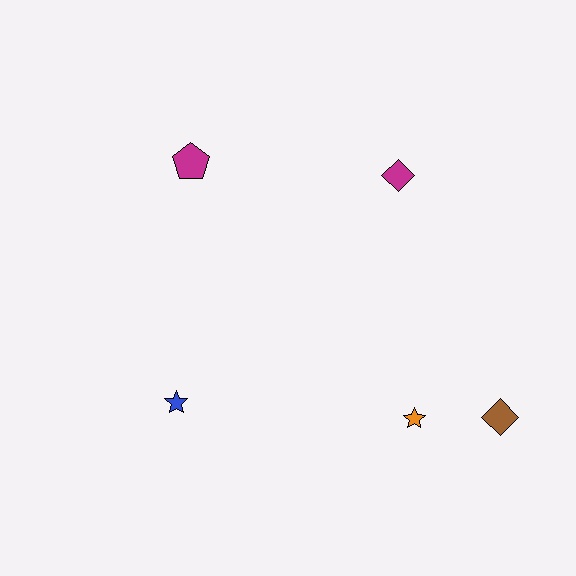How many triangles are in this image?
There are no triangles.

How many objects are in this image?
There are 5 objects.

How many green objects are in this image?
There are no green objects.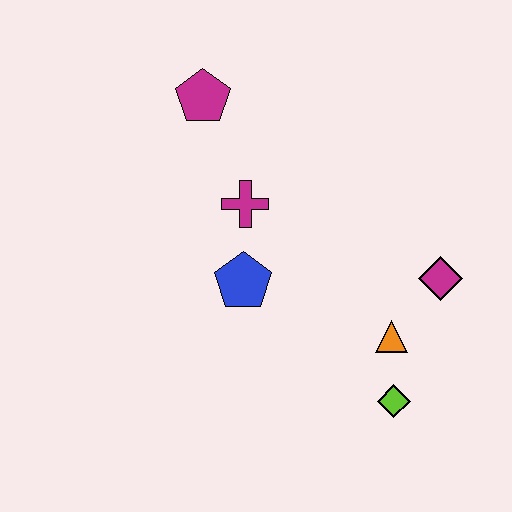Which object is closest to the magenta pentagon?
The magenta cross is closest to the magenta pentagon.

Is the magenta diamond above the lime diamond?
Yes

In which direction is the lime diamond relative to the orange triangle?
The lime diamond is below the orange triangle.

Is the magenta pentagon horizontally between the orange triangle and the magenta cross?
No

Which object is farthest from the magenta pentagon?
The lime diamond is farthest from the magenta pentagon.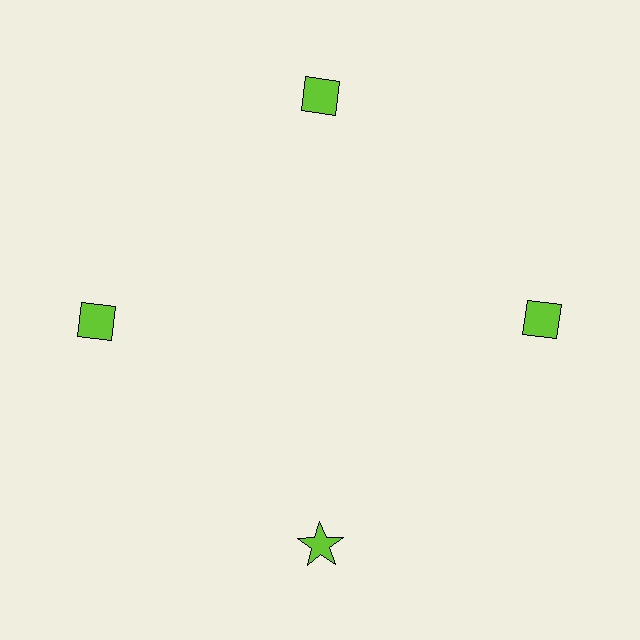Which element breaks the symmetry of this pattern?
The lime star at roughly the 6 o'clock position breaks the symmetry. All other shapes are lime diamonds.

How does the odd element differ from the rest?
It has a different shape: star instead of diamond.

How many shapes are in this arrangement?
There are 4 shapes arranged in a ring pattern.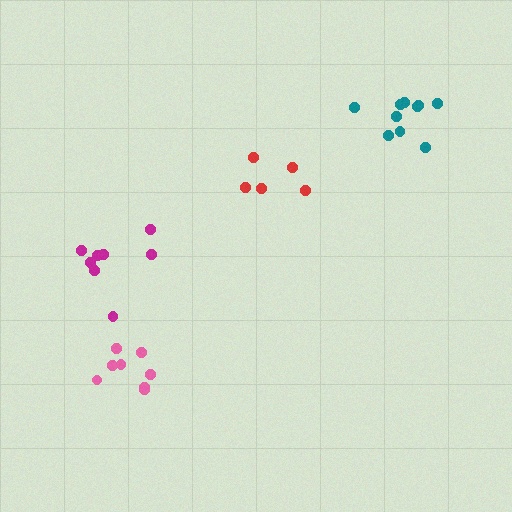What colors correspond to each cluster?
The clusters are colored: teal, red, magenta, pink.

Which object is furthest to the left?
The magenta cluster is leftmost.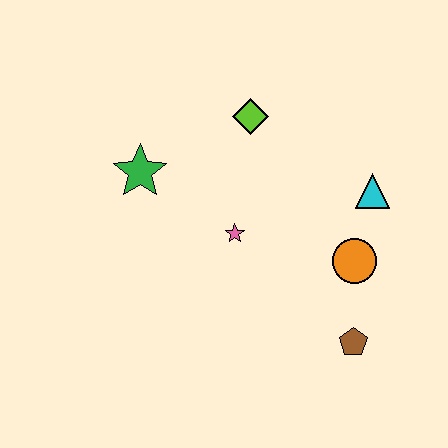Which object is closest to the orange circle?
The cyan triangle is closest to the orange circle.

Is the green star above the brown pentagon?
Yes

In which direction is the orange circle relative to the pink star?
The orange circle is to the right of the pink star.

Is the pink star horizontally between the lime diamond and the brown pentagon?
No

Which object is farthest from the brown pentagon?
The green star is farthest from the brown pentagon.